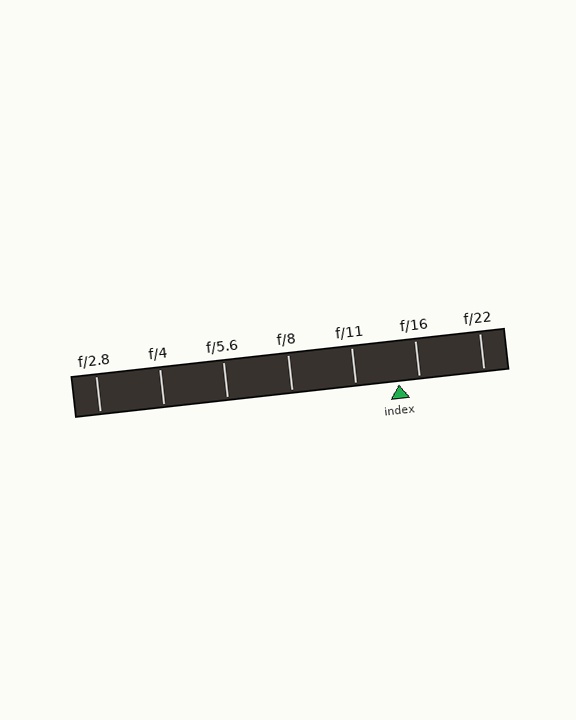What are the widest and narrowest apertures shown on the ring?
The widest aperture shown is f/2.8 and the narrowest is f/22.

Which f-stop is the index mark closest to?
The index mark is closest to f/16.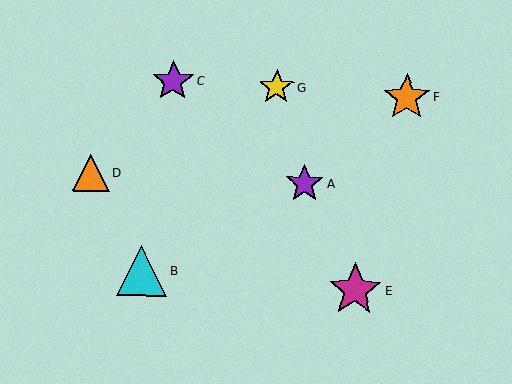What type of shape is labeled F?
Shape F is an orange star.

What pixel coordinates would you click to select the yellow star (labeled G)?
Click at (277, 87) to select the yellow star G.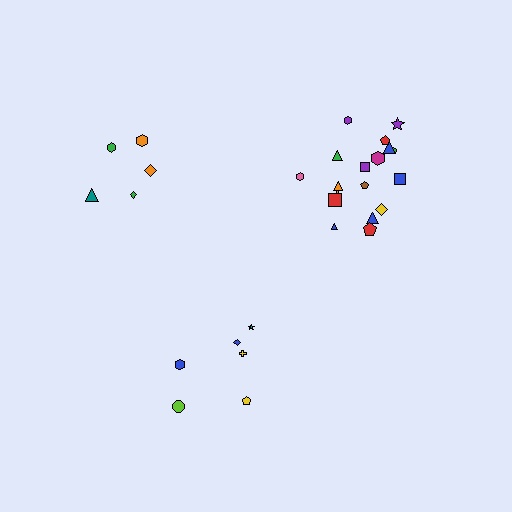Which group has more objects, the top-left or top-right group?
The top-right group.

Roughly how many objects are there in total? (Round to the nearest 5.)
Roughly 30 objects in total.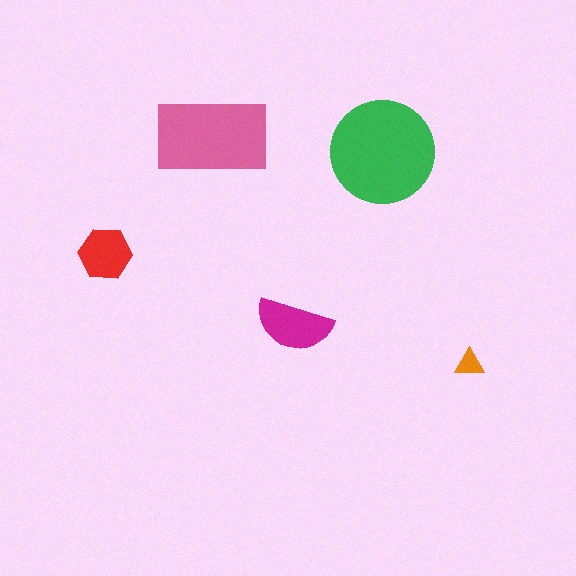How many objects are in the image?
There are 5 objects in the image.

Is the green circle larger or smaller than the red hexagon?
Larger.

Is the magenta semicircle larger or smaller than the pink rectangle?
Smaller.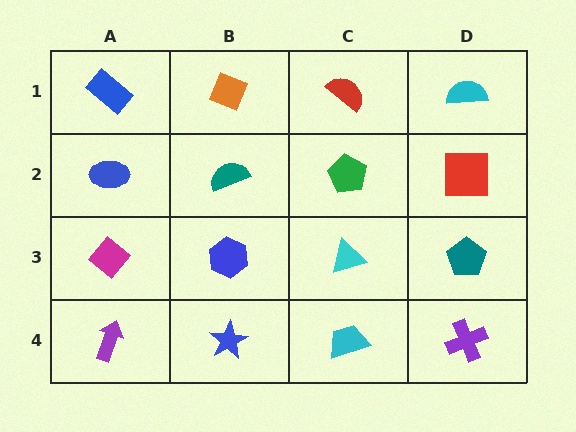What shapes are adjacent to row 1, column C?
A green pentagon (row 2, column C), an orange diamond (row 1, column B), a cyan semicircle (row 1, column D).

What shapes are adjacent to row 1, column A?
A blue ellipse (row 2, column A), an orange diamond (row 1, column B).